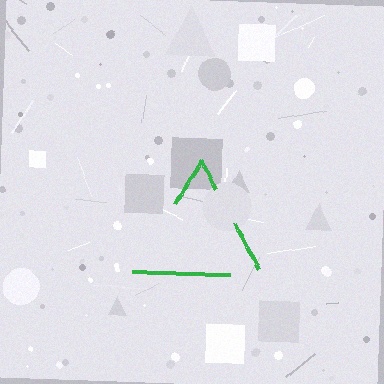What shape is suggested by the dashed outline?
The dashed outline suggests a triangle.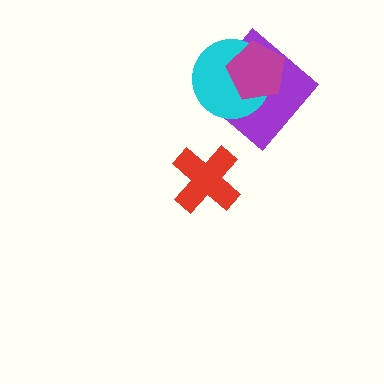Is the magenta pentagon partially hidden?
No, no other shape covers it.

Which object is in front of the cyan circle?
The magenta pentagon is in front of the cyan circle.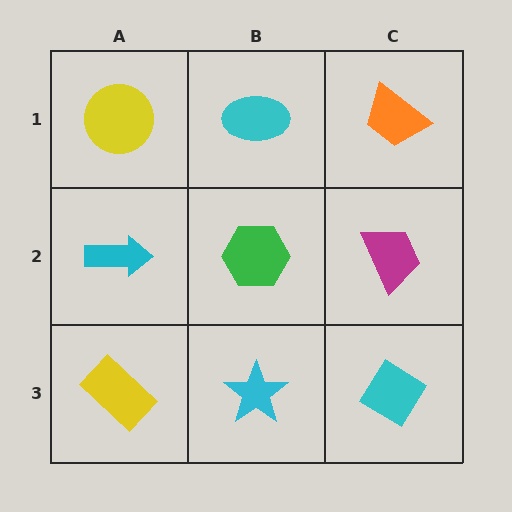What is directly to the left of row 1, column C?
A cyan ellipse.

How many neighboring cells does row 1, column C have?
2.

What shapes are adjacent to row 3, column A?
A cyan arrow (row 2, column A), a cyan star (row 3, column B).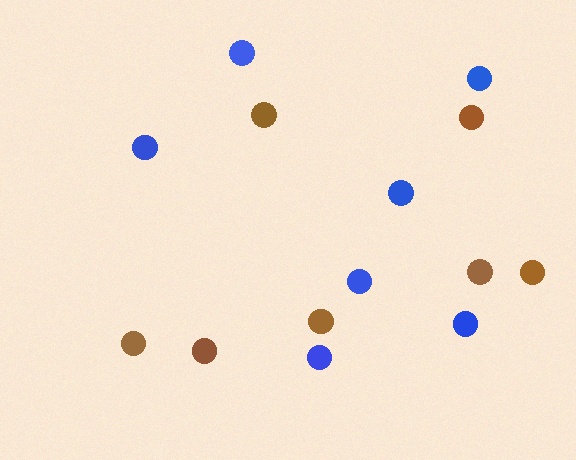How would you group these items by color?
There are 2 groups: one group of blue circles (7) and one group of brown circles (7).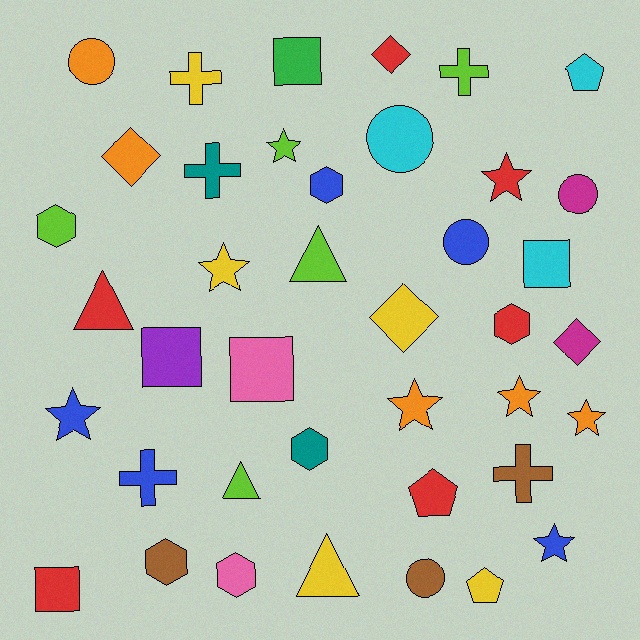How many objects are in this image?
There are 40 objects.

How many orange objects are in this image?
There are 5 orange objects.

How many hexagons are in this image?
There are 6 hexagons.